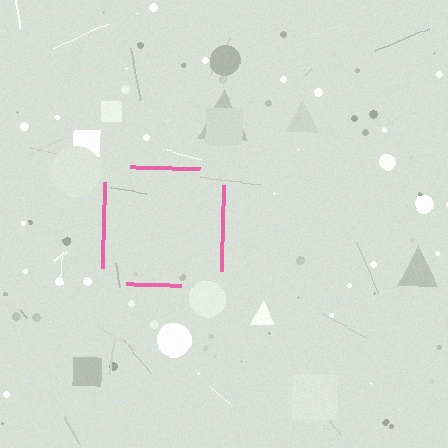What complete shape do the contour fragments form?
The contour fragments form a square.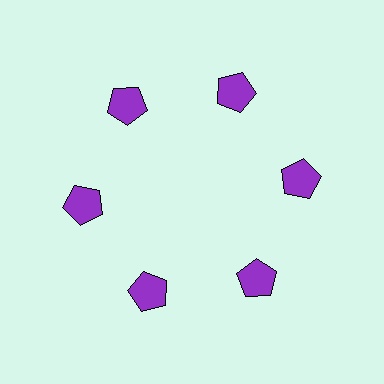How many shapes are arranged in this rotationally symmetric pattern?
There are 6 shapes, arranged in 6 groups of 1.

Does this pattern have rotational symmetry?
Yes, this pattern has 6-fold rotational symmetry. It looks the same after rotating 60 degrees around the center.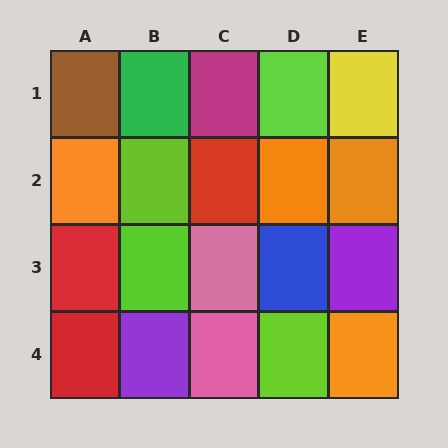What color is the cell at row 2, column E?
Orange.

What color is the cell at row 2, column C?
Red.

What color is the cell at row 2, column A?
Orange.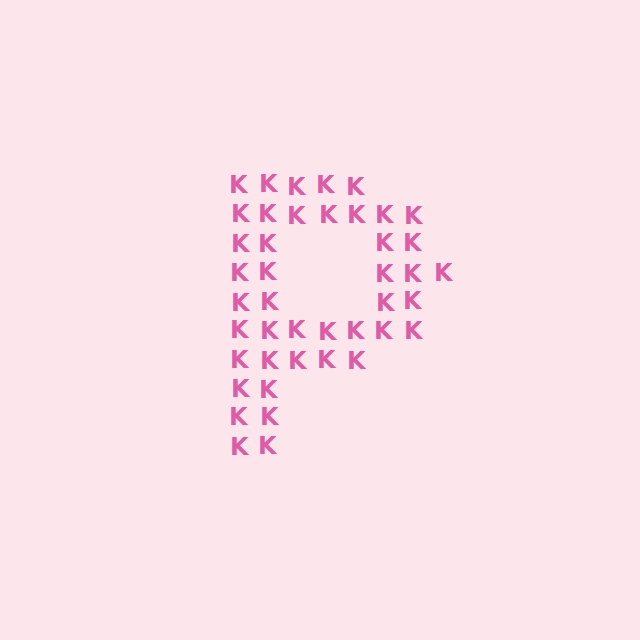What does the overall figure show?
The overall figure shows the letter P.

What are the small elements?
The small elements are letter K's.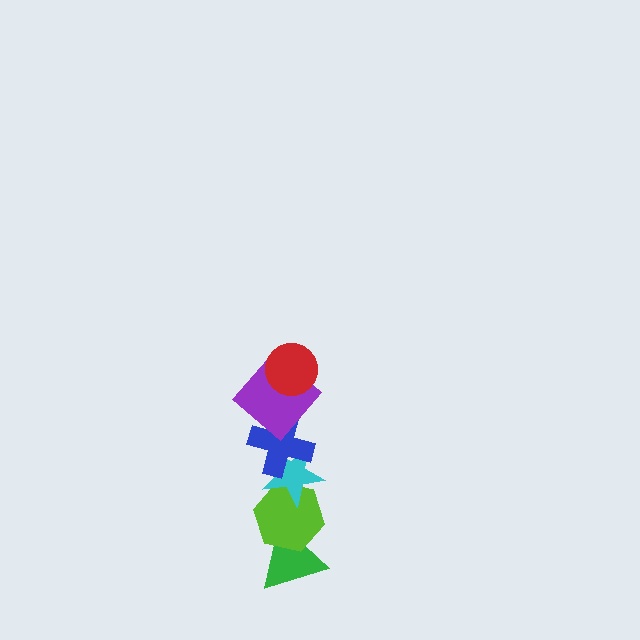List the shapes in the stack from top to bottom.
From top to bottom: the red circle, the purple diamond, the blue cross, the cyan star, the lime hexagon, the green triangle.